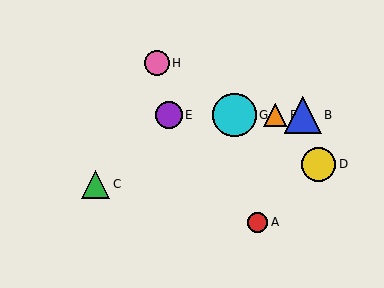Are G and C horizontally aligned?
No, G is at y≈115 and C is at y≈184.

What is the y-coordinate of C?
Object C is at y≈184.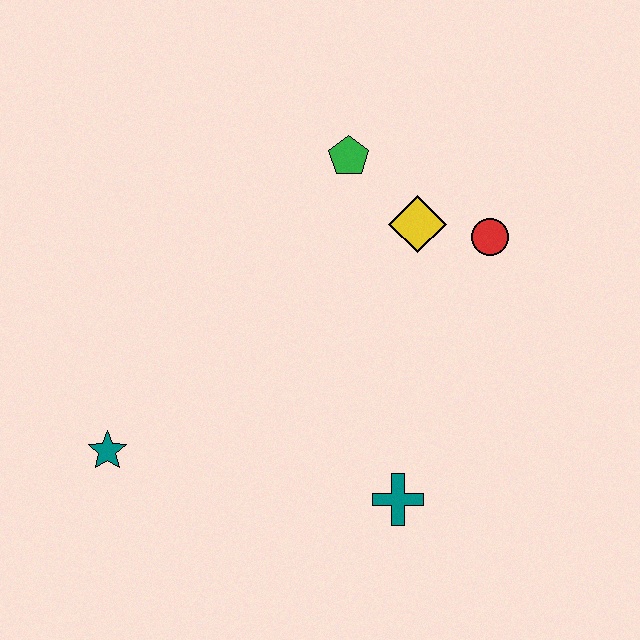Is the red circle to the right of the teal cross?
Yes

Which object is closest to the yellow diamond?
The red circle is closest to the yellow diamond.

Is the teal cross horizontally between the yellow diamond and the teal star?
Yes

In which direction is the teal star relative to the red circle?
The teal star is to the left of the red circle.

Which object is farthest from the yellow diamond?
The teal star is farthest from the yellow diamond.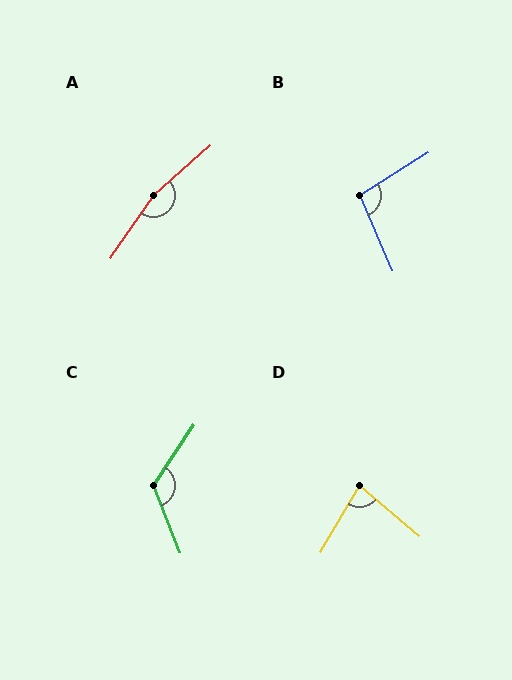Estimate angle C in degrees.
Approximately 125 degrees.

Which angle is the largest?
A, at approximately 165 degrees.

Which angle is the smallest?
D, at approximately 80 degrees.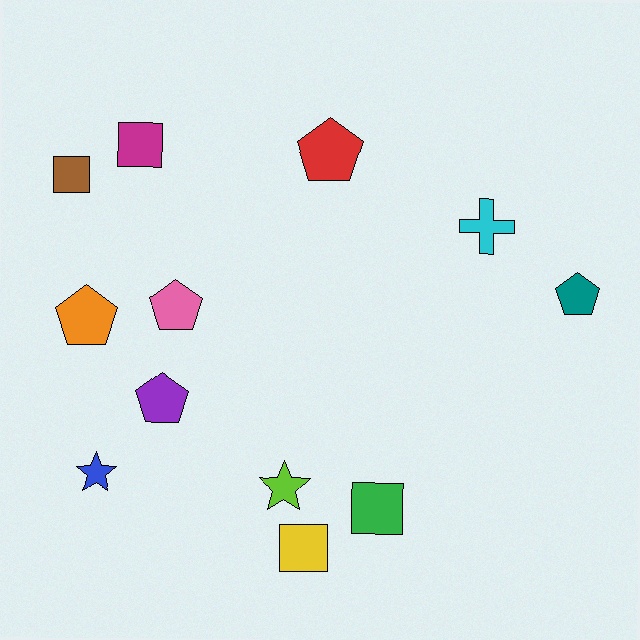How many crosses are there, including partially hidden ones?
There is 1 cross.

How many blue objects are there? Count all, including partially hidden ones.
There is 1 blue object.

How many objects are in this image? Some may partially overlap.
There are 12 objects.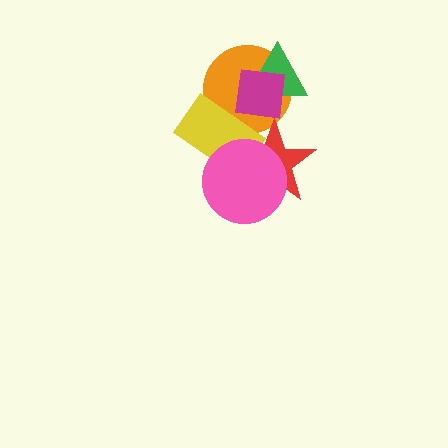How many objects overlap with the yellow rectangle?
4 objects overlap with the yellow rectangle.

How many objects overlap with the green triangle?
2 objects overlap with the green triangle.